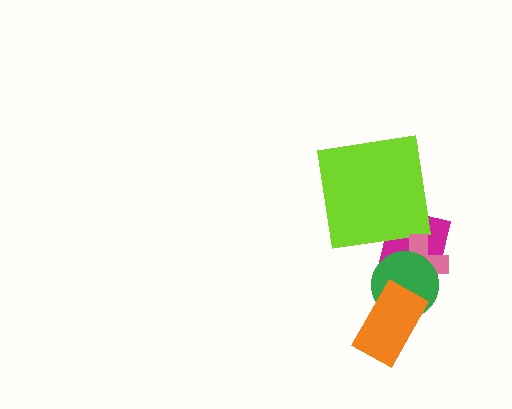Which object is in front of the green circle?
The orange rectangle is in front of the green circle.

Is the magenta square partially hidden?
Yes, it is partially covered by another shape.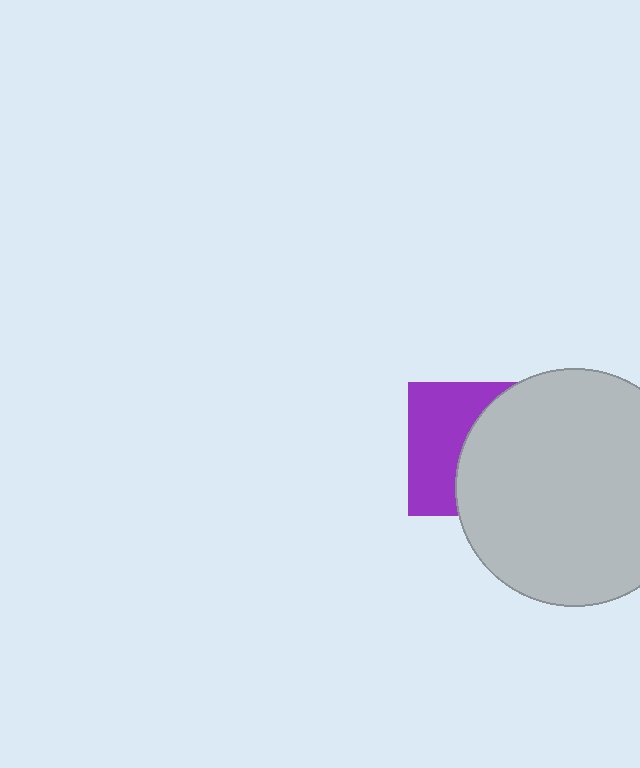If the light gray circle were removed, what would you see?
You would see the complete purple square.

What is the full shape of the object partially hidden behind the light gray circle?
The partially hidden object is a purple square.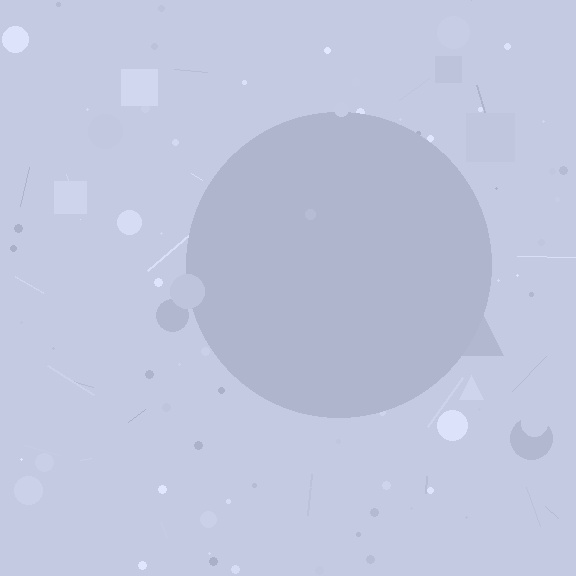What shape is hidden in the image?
A circle is hidden in the image.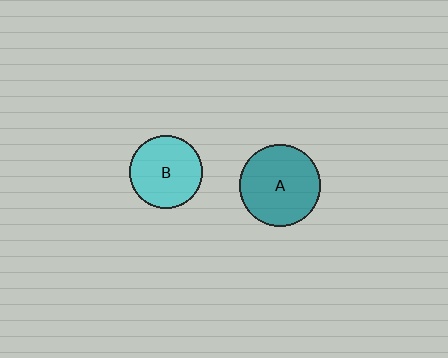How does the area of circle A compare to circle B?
Approximately 1.3 times.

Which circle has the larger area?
Circle A (teal).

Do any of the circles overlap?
No, none of the circles overlap.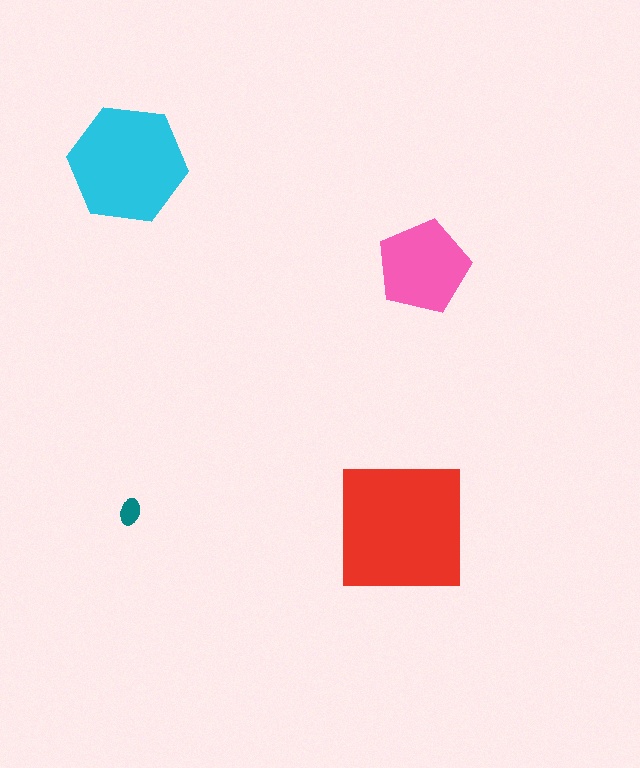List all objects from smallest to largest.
The teal ellipse, the pink pentagon, the cyan hexagon, the red square.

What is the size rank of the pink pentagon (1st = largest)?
3rd.